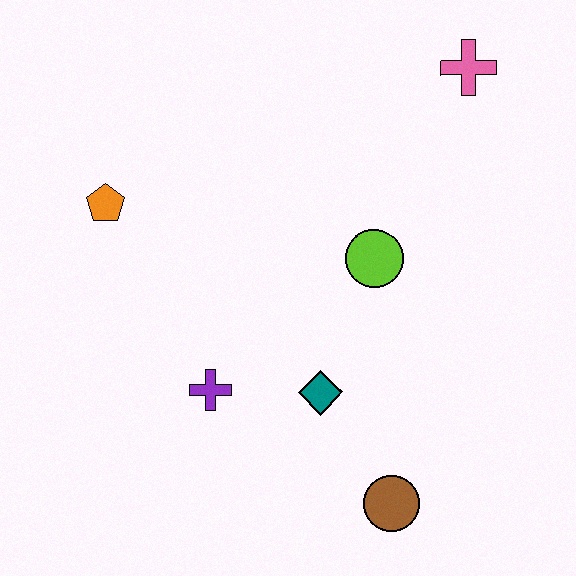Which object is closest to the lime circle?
The teal diamond is closest to the lime circle.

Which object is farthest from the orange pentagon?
The brown circle is farthest from the orange pentagon.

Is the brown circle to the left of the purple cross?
No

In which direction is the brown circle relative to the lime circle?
The brown circle is below the lime circle.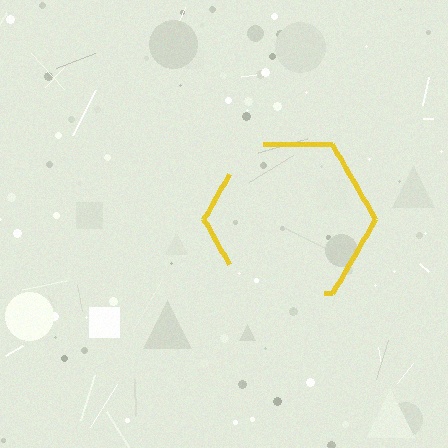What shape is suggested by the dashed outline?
The dashed outline suggests a hexagon.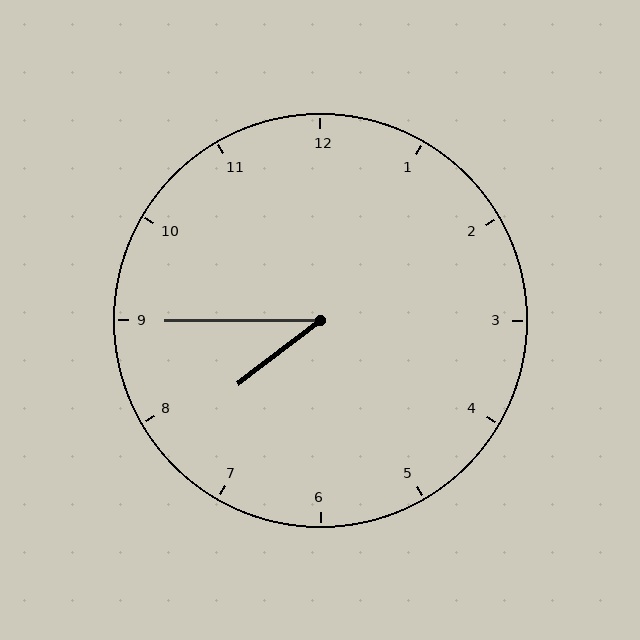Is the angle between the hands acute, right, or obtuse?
It is acute.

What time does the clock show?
7:45.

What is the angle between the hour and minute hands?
Approximately 38 degrees.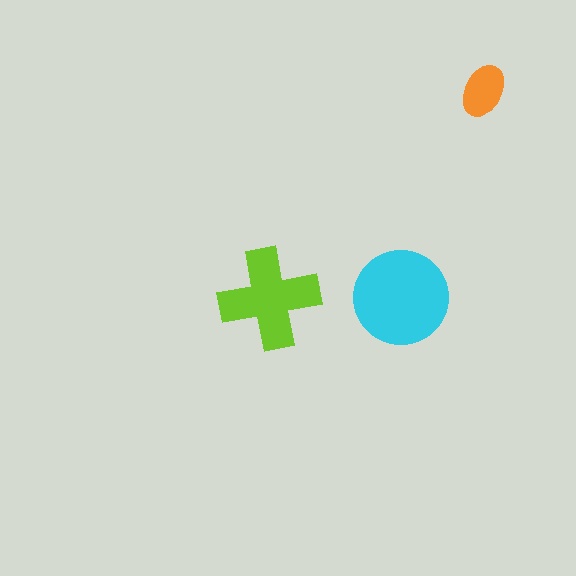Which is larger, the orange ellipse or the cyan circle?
The cyan circle.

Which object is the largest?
The cyan circle.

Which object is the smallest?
The orange ellipse.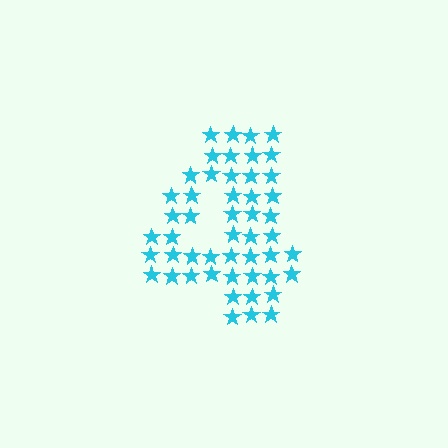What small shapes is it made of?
It is made of small stars.